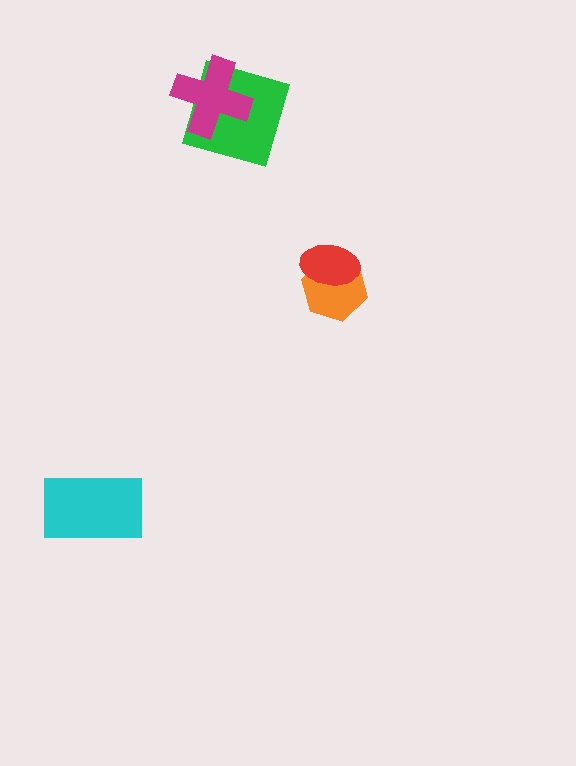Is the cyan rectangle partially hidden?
No, no other shape covers it.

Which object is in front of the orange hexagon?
The red ellipse is in front of the orange hexagon.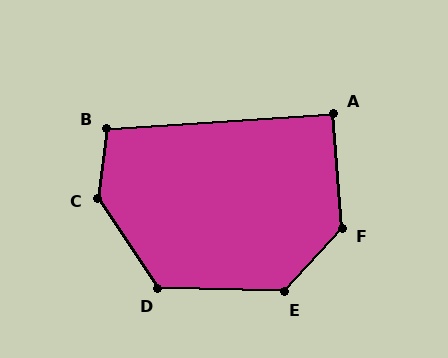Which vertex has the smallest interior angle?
A, at approximately 90 degrees.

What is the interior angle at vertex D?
Approximately 125 degrees (obtuse).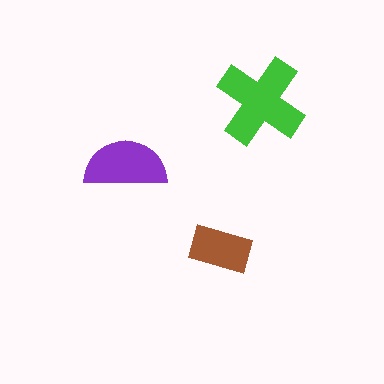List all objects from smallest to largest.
The brown rectangle, the purple semicircle, the green cross.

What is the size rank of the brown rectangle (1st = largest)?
3rd.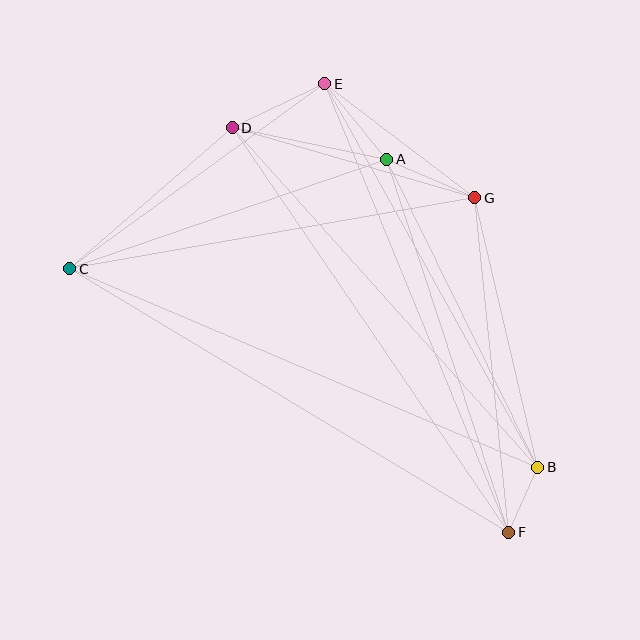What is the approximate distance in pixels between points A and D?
The distance between A and D is approximately 157 pixels.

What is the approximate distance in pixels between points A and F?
The distance between A and F is approximately 392 pixels.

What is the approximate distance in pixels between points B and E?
The distance between B and E is approximately 438 pixels.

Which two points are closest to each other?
Points B and F are closest to each other.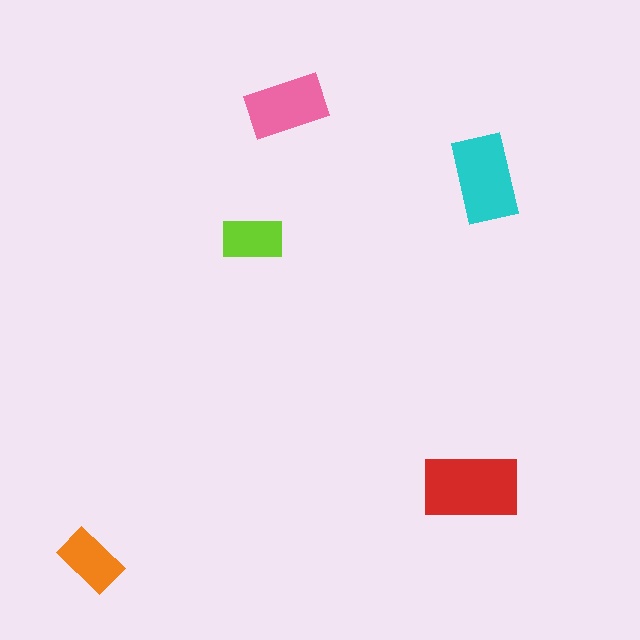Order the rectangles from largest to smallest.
the red one, the cyan one, the pink one, the orange one, the lime one.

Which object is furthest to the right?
The cyan rectangle is rightmost.